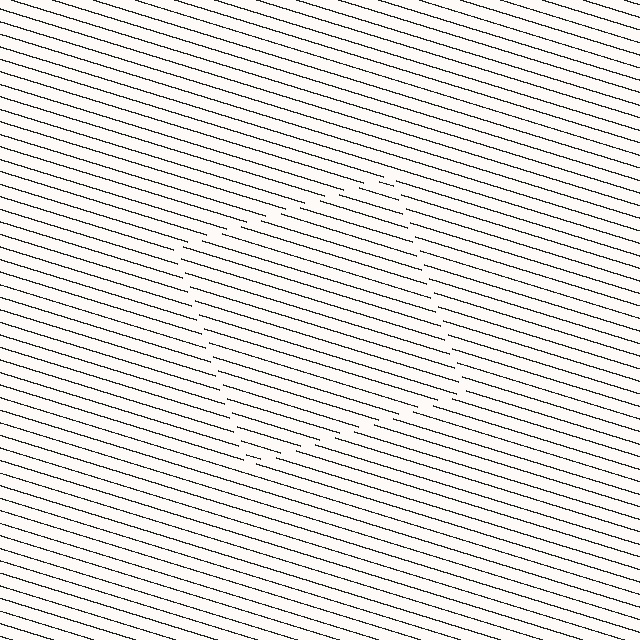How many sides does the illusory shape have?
4 sides — the line-ends trace a square.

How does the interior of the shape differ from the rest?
The interior of the shape contains the same grating, shifted by half a period — the contour is defined by the phase discontinuity where line-ends from the inner and outer gratings abut.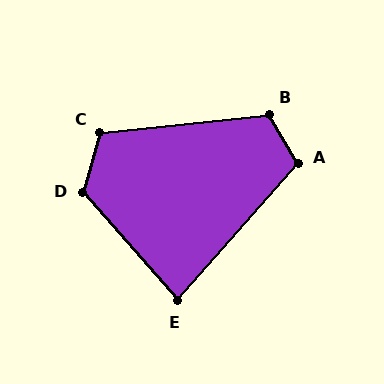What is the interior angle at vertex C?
Approximately 113 degrees (obtuse).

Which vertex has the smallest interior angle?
E, at approximately 83 degrees.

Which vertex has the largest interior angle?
D, at approximately 122 degrees.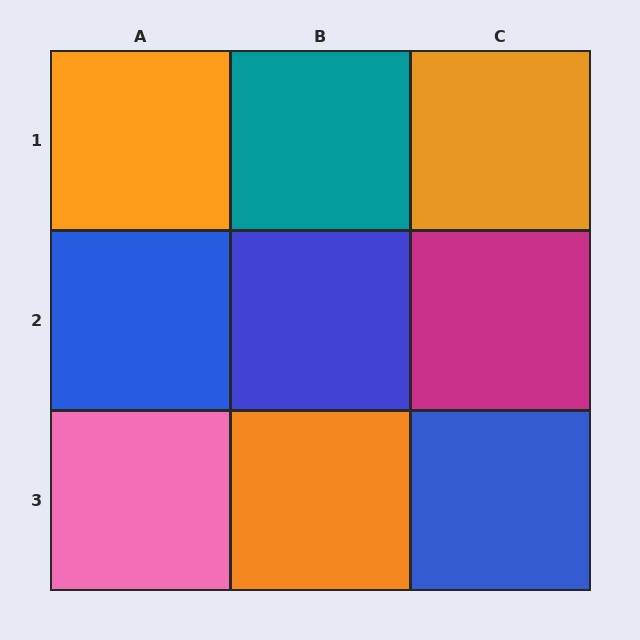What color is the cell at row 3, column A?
Pink.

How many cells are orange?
3 cells are orange.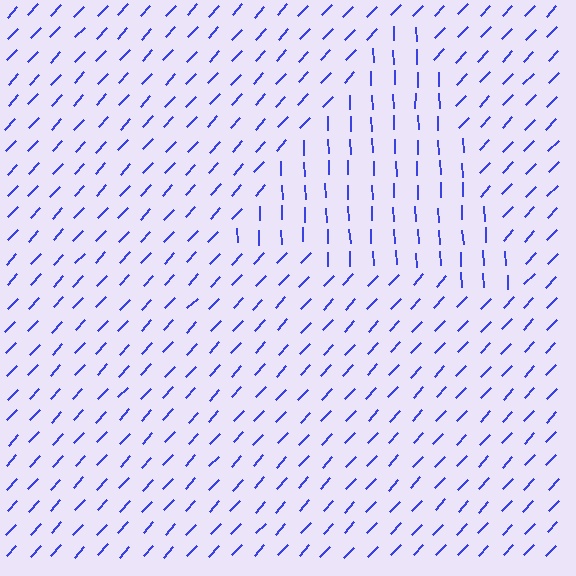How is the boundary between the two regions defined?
The boundary is defined purely by a change in line orientation (approximately 45 degrees difference). All lines are the same color and thickness.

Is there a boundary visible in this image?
Yes, there is a texture boundary formed by a change in line orientation.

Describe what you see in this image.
The image is filled with small blue line segments. A triangle region in the image has lines oriented differently from the surrounding lines, creating a visible texture boundary.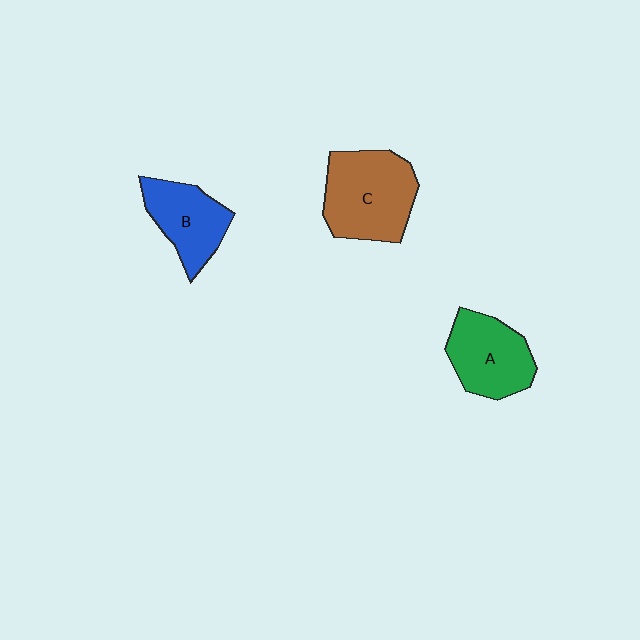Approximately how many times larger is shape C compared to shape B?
Approximately 1.4 times.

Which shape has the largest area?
Shape C (brown).